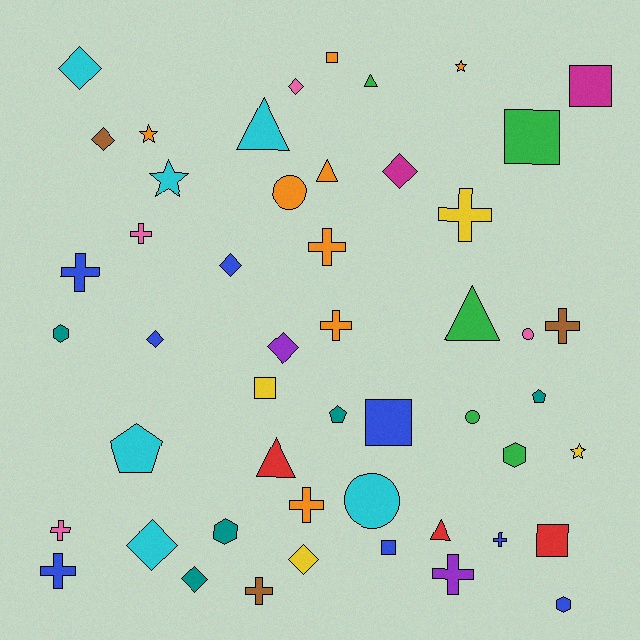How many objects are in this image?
There are 50 objects.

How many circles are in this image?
There are 4 circles.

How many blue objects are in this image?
There are 8 blue objects.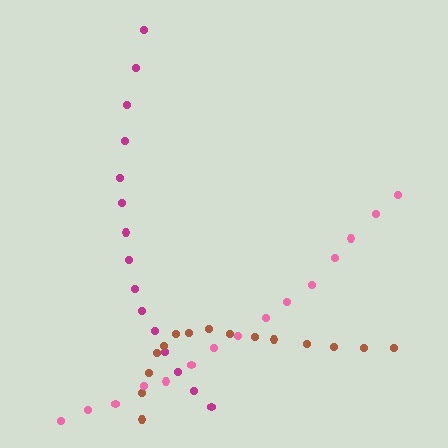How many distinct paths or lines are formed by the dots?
There are 3 distinct paths.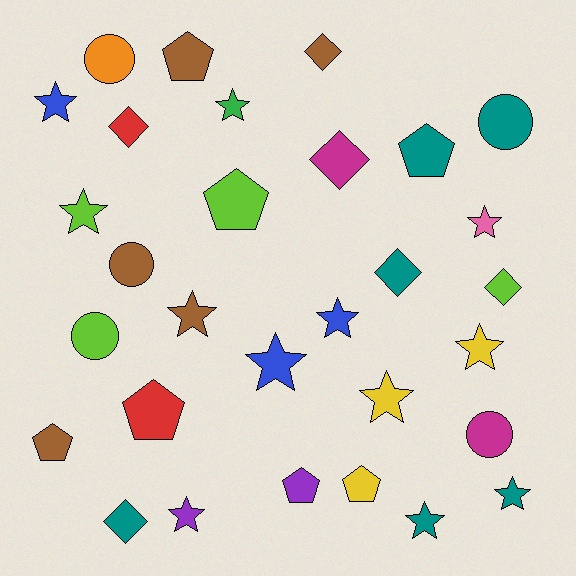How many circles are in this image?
There are 5 circles.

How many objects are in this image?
There are 30 objects.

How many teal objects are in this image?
There are 6 teal objects.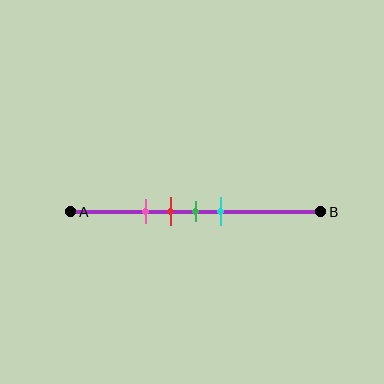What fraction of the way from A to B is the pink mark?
The pink mark is approximately 30% (0.3) of the way from A to B.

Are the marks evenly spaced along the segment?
Yes, the marks are approximately evenly spaced.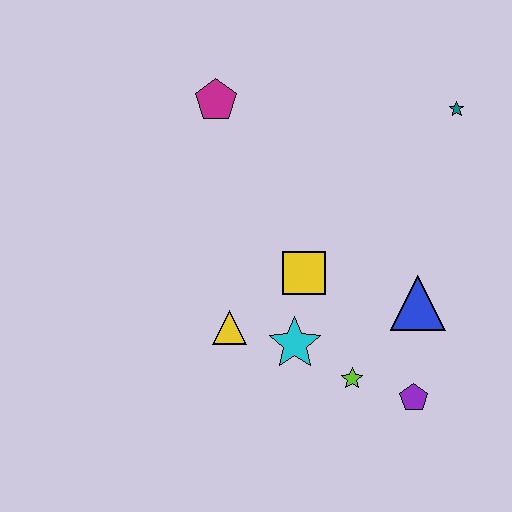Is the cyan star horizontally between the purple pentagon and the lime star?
No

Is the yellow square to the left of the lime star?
Yes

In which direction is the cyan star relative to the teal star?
The cyan star is below the teal star.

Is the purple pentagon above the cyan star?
No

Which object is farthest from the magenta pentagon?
The purple pentagon is farthest from the magenta pentagon.